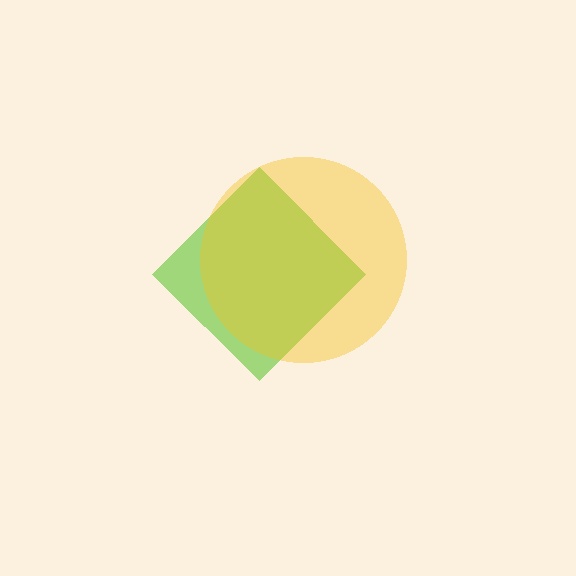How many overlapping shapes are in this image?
There are 2 overlapping shapes in the image.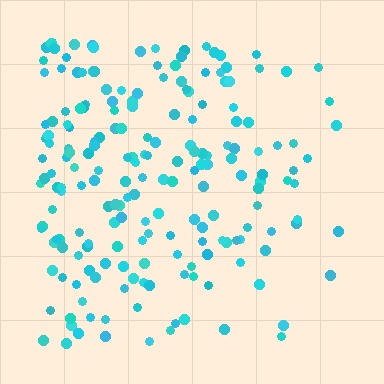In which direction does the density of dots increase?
From right to left, with the left side densest.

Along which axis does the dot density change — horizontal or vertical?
Horizontal.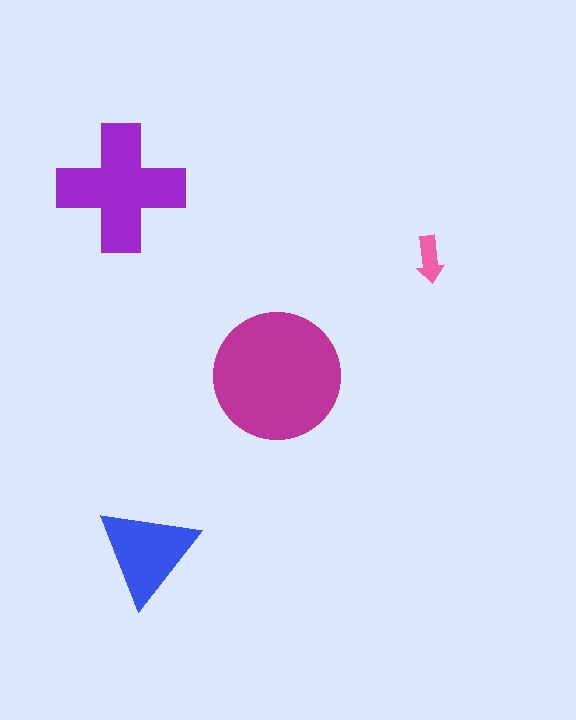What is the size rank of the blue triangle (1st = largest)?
3rd.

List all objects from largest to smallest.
The magenta circle, the purple cross, the blue triangle, the pink arrow.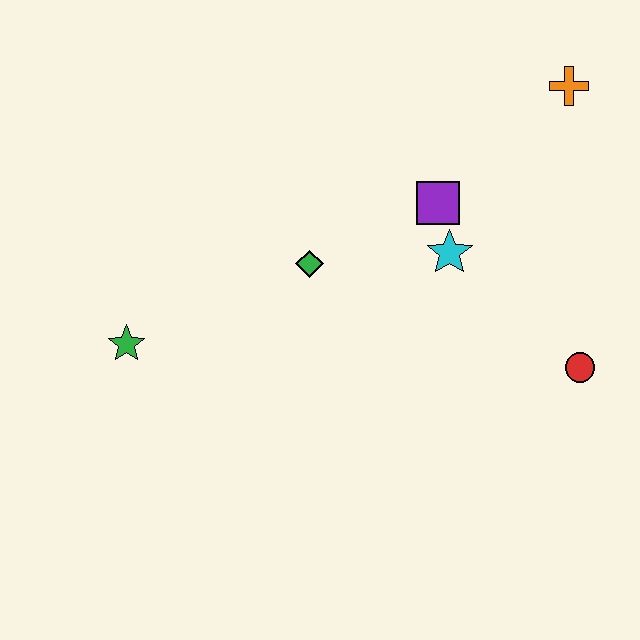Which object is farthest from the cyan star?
The green star is farthest from the cyan star.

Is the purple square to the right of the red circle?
No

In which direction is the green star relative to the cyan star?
The green star is to the left of the cyan star.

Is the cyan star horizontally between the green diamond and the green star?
No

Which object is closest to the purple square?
The cyan star is closest to the purple square.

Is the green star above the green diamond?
No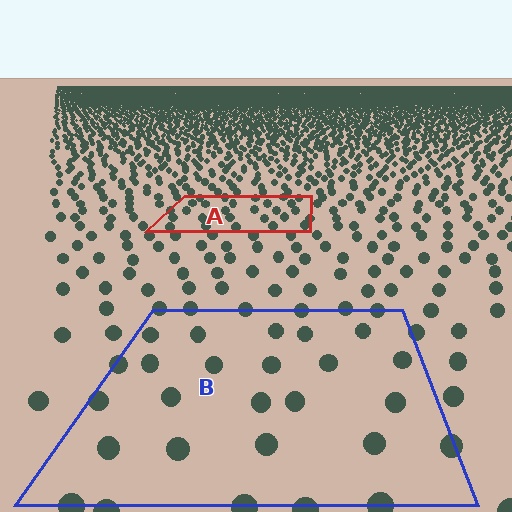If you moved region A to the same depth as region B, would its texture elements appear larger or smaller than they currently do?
They would appear larger. At a closer depth, the same texture elements are projected at a bigger on-screen size.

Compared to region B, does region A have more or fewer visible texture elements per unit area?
Region A has more texture elements per unit area — they are packed more densely because it is farther away.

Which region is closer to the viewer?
Region B is closer. The texture elements there are larger and more spread out.